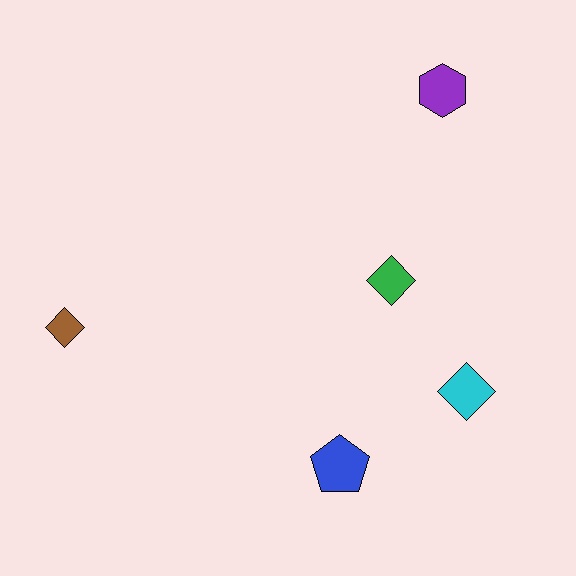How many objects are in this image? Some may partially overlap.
There are 5 objects.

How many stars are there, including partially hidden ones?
There are no stars.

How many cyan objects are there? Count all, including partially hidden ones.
There is 1 cyan object.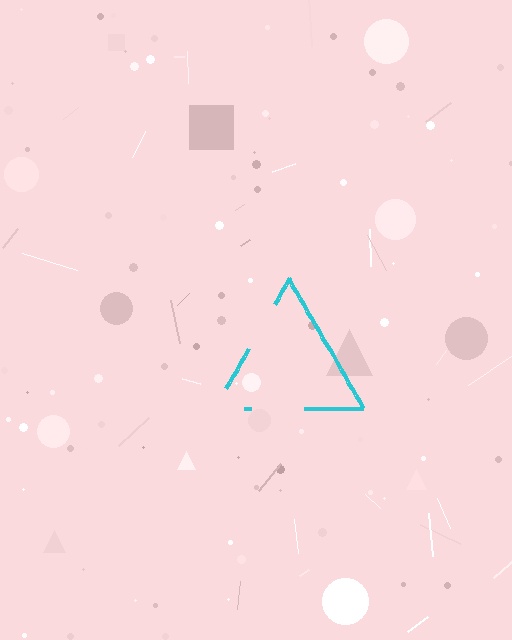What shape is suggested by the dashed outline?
The dashed outline suggests a triangle.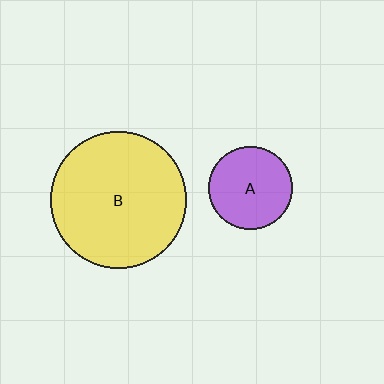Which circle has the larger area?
Circle B (yellow).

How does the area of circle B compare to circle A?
Approximately 2.7 times.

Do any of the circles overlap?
No, none of the circles overlap.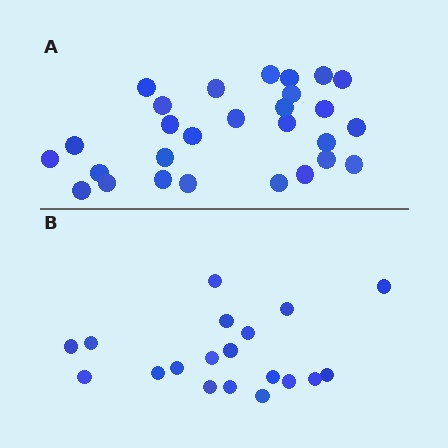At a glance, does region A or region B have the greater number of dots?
Region A (the top region) has more dots.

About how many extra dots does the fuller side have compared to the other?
Region A has roughly 8 or so more dots than region B.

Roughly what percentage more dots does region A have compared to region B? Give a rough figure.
About 45% more.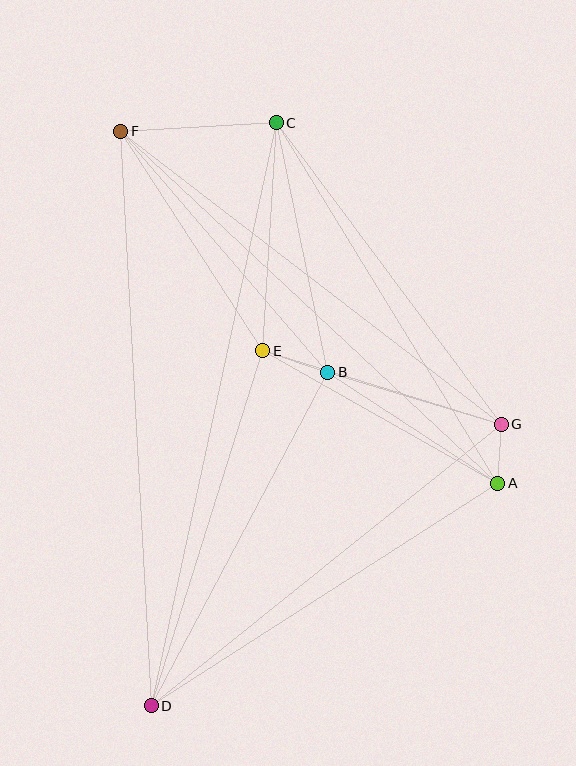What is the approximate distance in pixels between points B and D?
The distance between B and D is approximately 377 pixels.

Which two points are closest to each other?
Points A and G are closest to each other.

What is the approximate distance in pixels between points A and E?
The distance between A and E is approximately 270 pixels.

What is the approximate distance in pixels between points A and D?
The distance between A and D is approximately 412 pixels.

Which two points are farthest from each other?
Points C and D are farthest from each other.